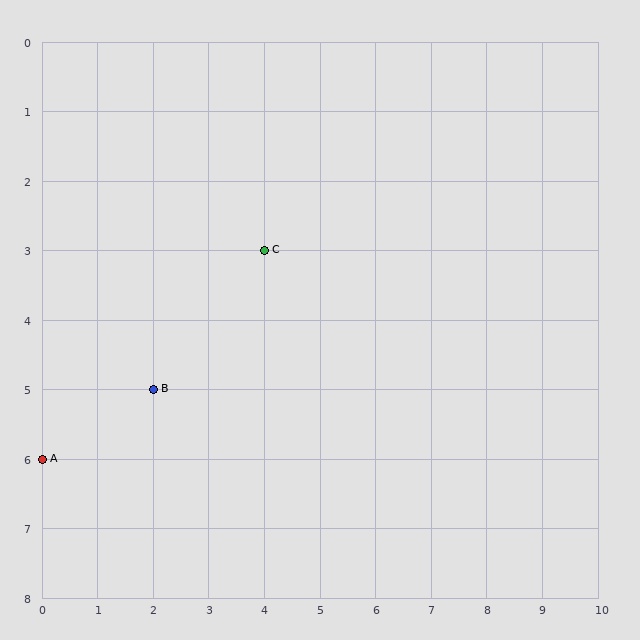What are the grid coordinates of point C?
Point C is at grid coordinates (4, 3).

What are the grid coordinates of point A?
Point A is at grid coordinates (0, 6).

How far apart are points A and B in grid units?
Points A and B are 2 columns and 1 row apart (about 2.2 grid units diagonally).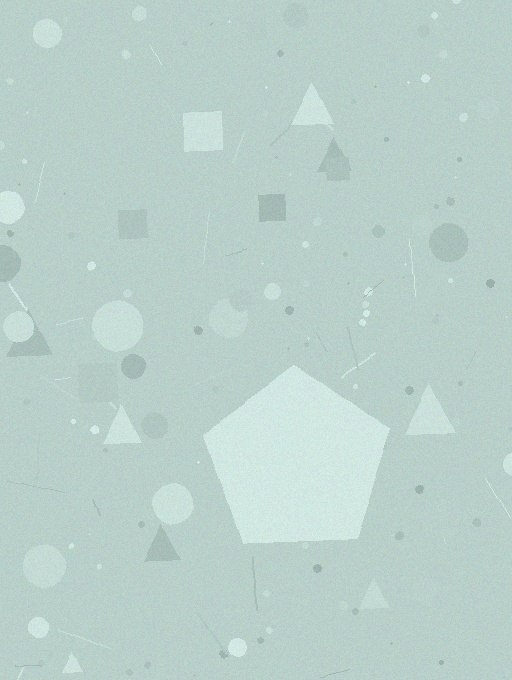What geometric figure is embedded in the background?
A pentagon is embedded in the background.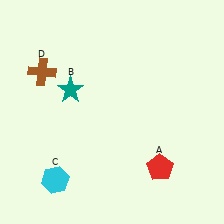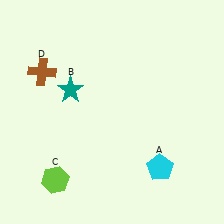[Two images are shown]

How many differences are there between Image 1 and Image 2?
There are 2 differences between the two images.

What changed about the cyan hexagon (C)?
In Image 1, C is cyan. In Image 2, it changed to lime.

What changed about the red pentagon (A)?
In Image 1, A is red. In Image 2, it changed to cyan.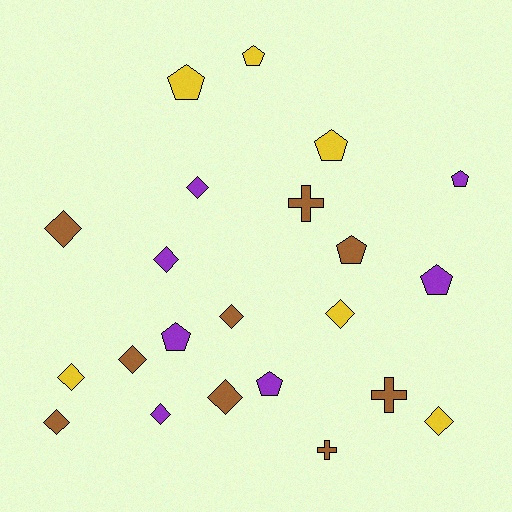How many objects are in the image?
There are 22 objects.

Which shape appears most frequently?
Diamond, with 11 objects.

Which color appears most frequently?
Brown, with 9 objects.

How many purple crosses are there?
There are no purple crosses.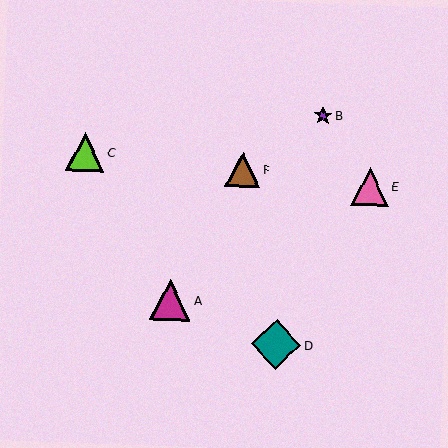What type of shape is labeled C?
Shape C is a lime triangle.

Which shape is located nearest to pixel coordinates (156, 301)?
The magenta triangle (labeled A) at (170, 300) is nearest to that location.